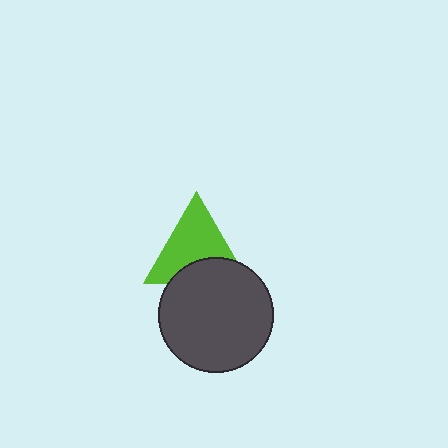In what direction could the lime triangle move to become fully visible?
The lime triangle could move up. That would shift it out from behind the dark gray circle entirely.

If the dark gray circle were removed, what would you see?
You would see the complete lime triangle.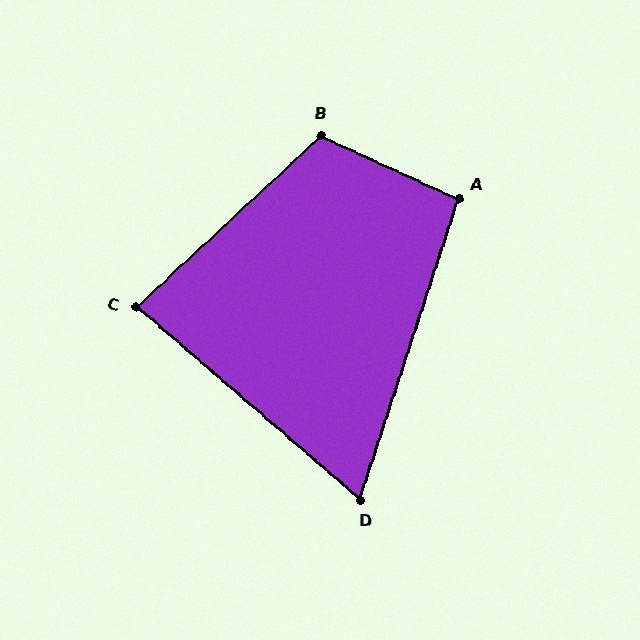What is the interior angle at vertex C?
Approximately 84 degrees (acute).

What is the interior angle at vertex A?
Approximately 96 degrees (obtuse).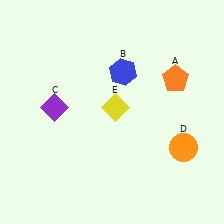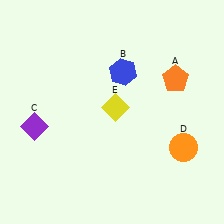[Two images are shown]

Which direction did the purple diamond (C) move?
The purple diamond (C) moved left.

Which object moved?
The purple diamond (C) moved left.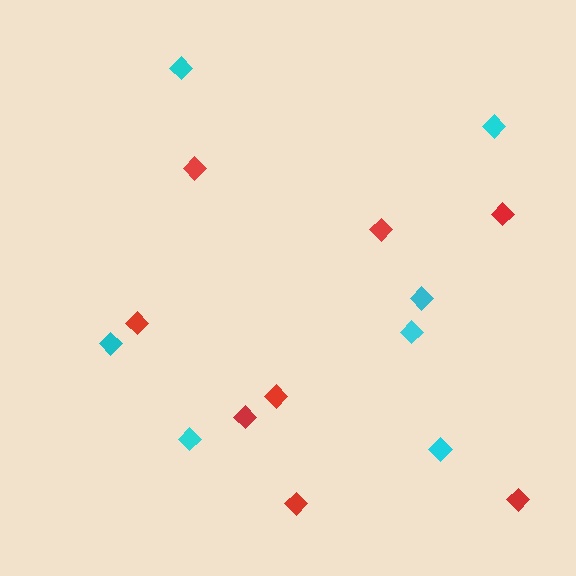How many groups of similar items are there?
There are 2 groups: one group of cyan diamonds (7) and one group of red diamonds (8).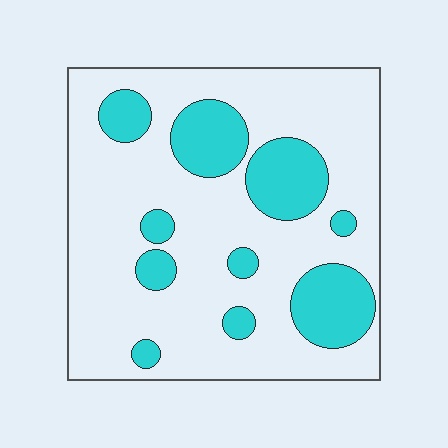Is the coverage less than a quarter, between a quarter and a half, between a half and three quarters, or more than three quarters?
Less than a quarter.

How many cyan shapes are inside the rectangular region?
10.